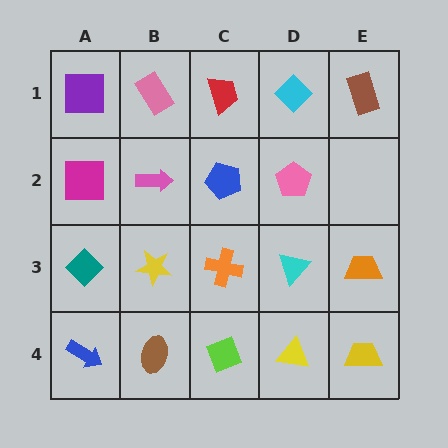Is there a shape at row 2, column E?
No, that cell is empty.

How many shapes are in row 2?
4 shapes.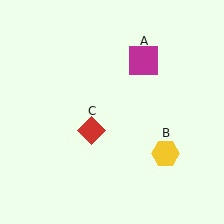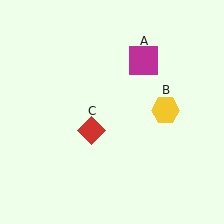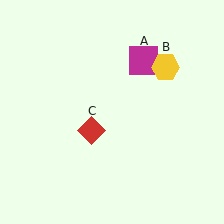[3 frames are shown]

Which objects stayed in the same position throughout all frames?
Magenta square (object A) and red diamond (object C) remained stationary.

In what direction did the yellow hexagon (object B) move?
The yellow hexagon (object B) moved up.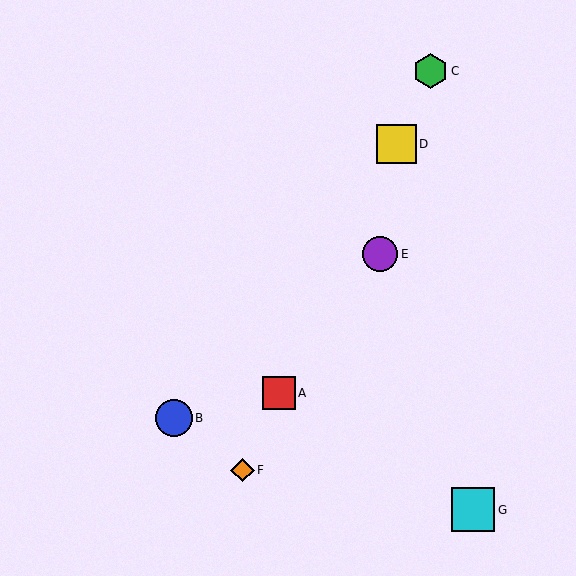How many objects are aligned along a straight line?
4 objects (A, C, D, F) are aligned along a straight line.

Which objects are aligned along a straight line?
Objects A, C, D, F are aligned along a straight line.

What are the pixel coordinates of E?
Object E is at (380, 254).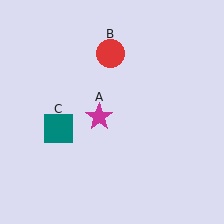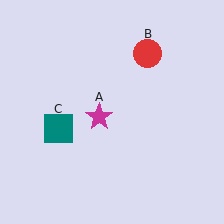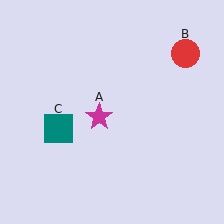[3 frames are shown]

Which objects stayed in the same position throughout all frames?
Magenta star (object A) and teal square (object C) remained stationary.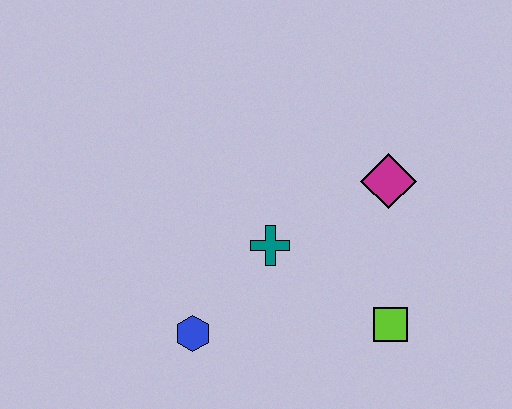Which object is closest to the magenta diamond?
The teal cross is closest to the magenta diamond.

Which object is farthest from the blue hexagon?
The magenta diamond is farthest from the blue hexagon.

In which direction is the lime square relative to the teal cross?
The lime square is to the right of the teal cross.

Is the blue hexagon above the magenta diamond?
No